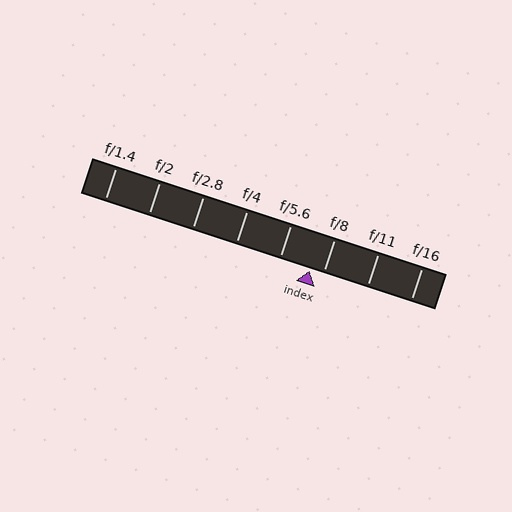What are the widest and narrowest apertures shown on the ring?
The widest aperture shown is f/1.4 and the narrowest is f/16.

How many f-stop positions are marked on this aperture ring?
There are 8 f-stop positions marked.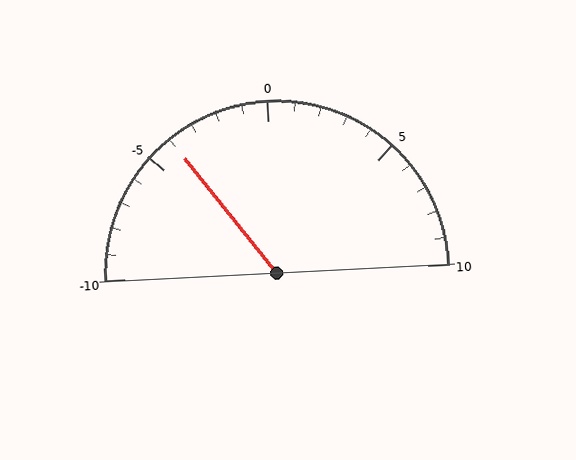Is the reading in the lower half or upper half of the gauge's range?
The reading is in the lower half of the range (-10 to 10).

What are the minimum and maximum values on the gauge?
The gauge ranges from -10 to 10.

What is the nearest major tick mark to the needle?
The nearest major tick mark is -5.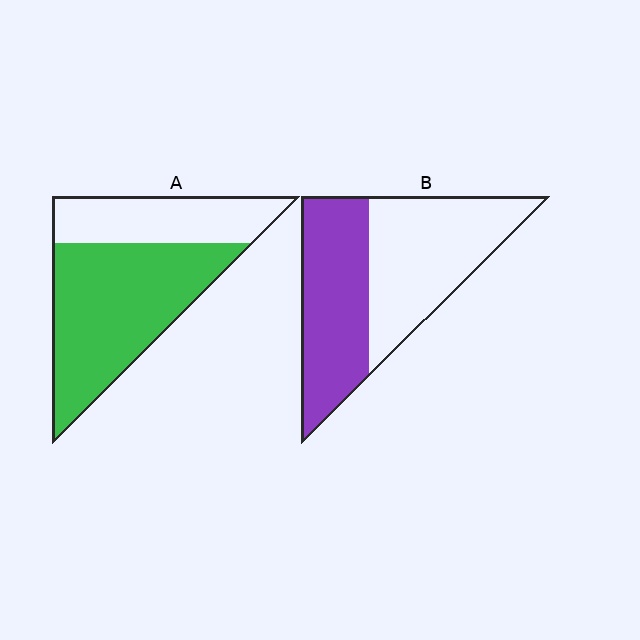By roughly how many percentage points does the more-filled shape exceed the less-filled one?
By roughly 20 percentage points (A over B).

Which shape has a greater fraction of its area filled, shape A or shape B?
Shape A.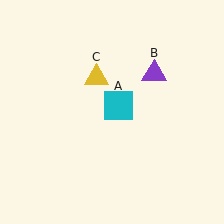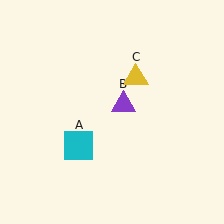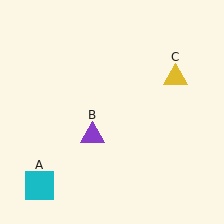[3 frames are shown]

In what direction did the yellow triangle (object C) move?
The yellow triangle (object C) moved right.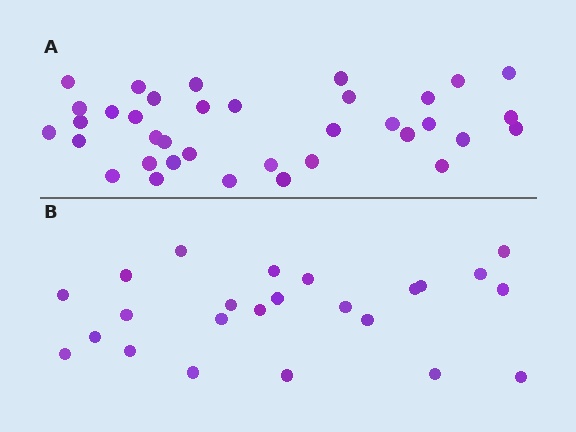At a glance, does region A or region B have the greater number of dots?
Region A (the top region) has more dots.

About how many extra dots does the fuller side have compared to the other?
Region A has roughly 12 or so more dots than region B.